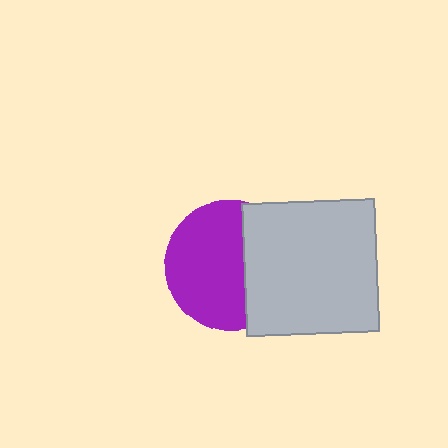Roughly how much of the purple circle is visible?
About half of it is visible (roughly 63%).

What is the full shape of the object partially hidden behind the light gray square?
The partially hidden object is a purple circle.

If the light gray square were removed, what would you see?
You would see the complete purple circle.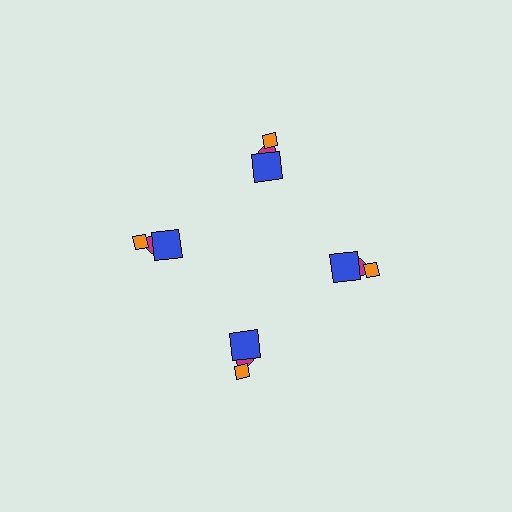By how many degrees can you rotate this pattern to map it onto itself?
The pattern maps onto itself every 90 degrees of rotation.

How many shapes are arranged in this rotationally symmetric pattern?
There are 12 shapes, arranged in 4 groups of 3.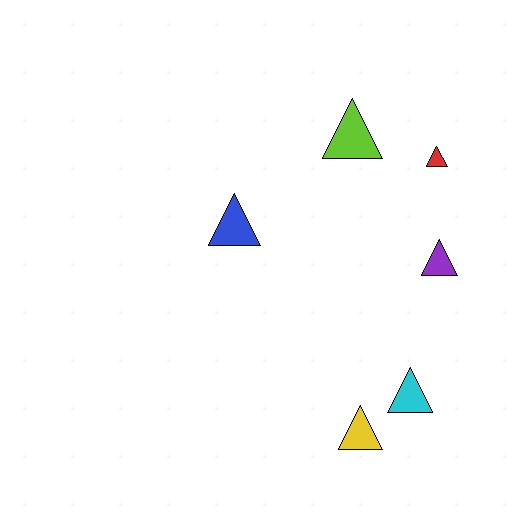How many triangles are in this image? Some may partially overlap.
There are 6 triangles.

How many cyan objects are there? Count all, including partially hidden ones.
There is 1 cyan object.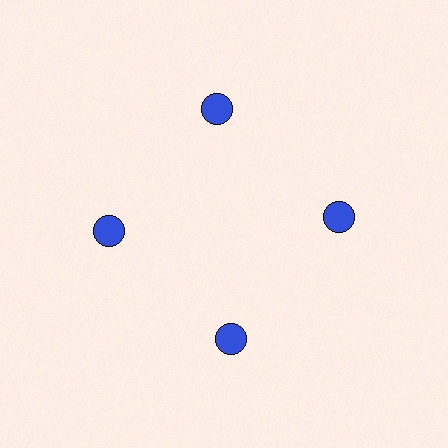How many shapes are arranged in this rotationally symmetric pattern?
There are 4 shapes, arranged in 4 groups of 1.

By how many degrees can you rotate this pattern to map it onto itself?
The pattern maps onto itself every 90 degrees of rotation.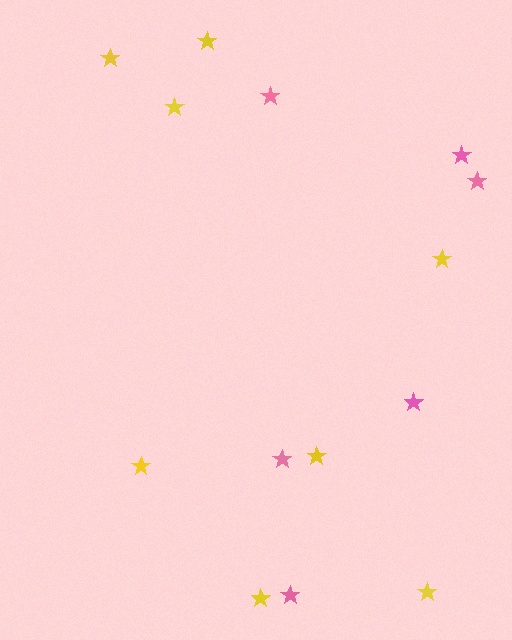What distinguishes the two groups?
There are 2 groups: one group of pink stars (6) and one group of yellow stars (8).